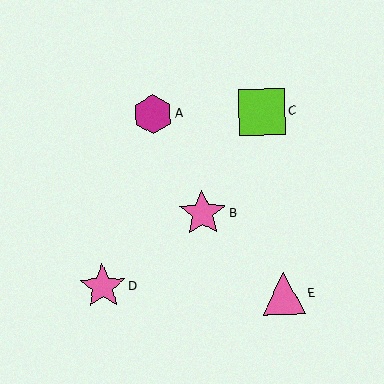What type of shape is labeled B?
Shape B is a pink star.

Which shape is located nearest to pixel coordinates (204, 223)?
The pink star (labeled B) at (203, 213) is nearest to that location.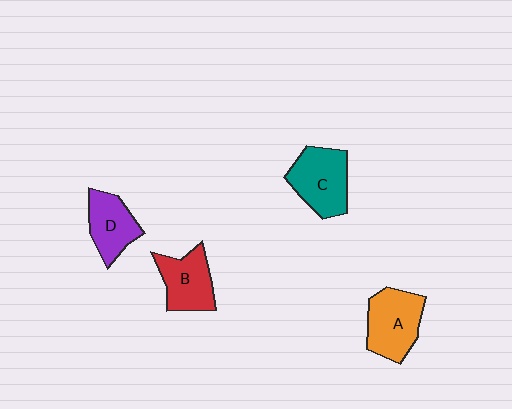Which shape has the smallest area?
Shape D (purple).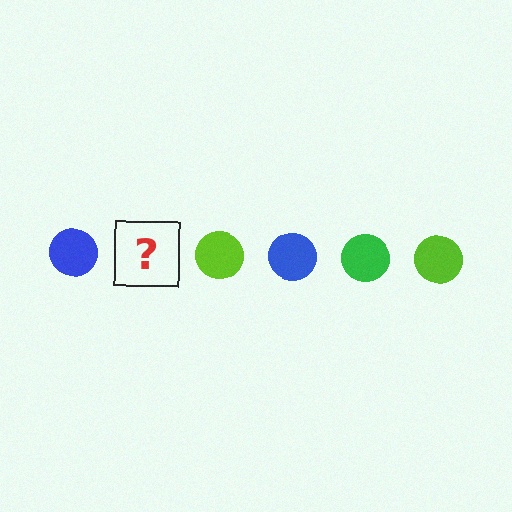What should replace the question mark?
The question mark should be replaced with a green circle.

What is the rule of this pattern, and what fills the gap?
The rule is that the pattern cycles through blue, green, lime circles. The gap should be filled with a green circle.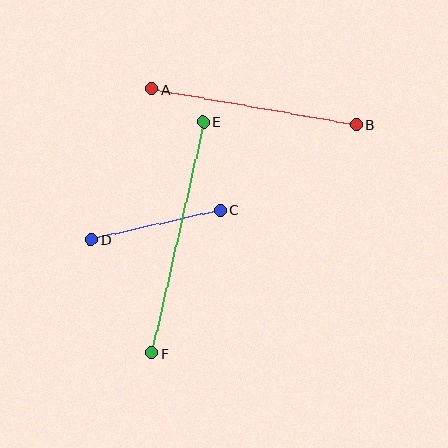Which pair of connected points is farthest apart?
Points E and F are farthest apart.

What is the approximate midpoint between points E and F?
The midpoint is at approximately (178, 237) pixels.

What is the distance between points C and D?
The distance is approximately 132 pixels.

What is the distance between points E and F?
The distance is approximately 237 pixels.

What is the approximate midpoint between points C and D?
The midpoint is at approximately (156, 225) pixels.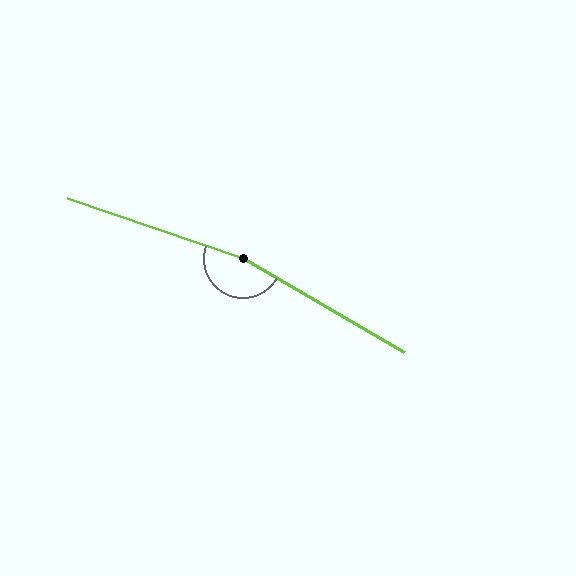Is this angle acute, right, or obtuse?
It is obtuse.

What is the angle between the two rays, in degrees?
Approximately 169 degrees.